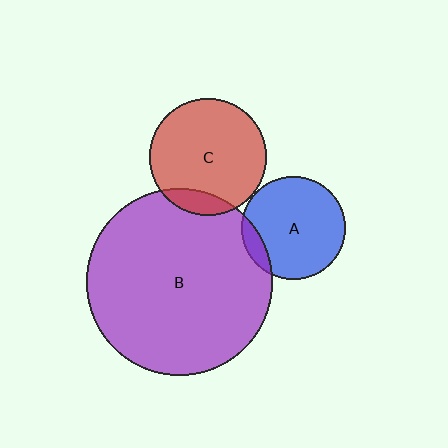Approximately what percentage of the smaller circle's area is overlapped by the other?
Approximately 10%.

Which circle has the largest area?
Circle B (purple).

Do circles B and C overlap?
Yes.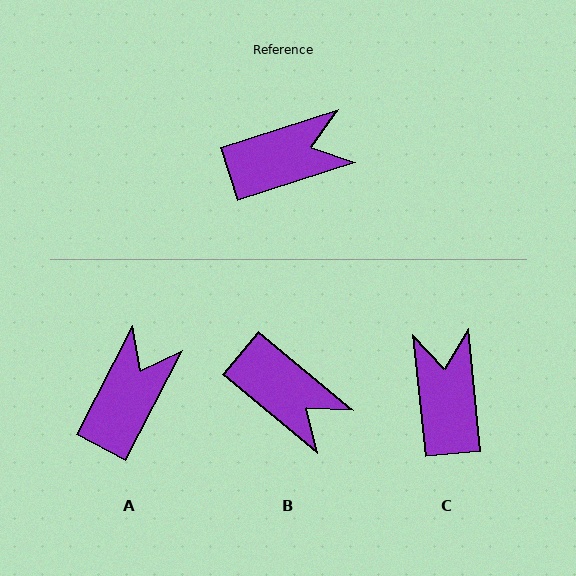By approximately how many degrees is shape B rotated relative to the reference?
Approximately 58 degrees clockwise.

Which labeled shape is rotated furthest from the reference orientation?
C, about 78 degrees away.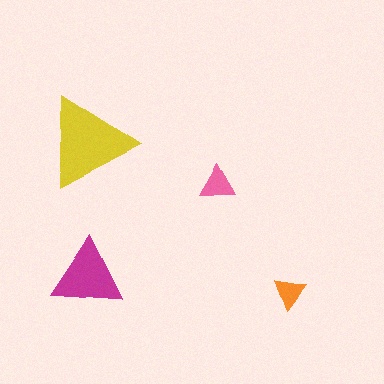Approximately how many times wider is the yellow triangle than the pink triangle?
About 2.5 times wider.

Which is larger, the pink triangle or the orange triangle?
The pink one.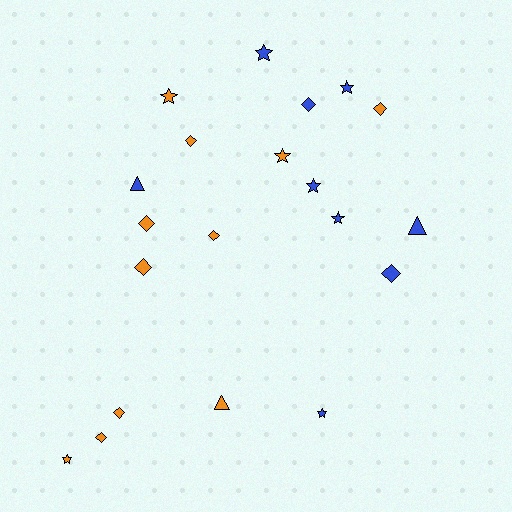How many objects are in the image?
There are 20 objects.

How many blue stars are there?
There are 5 blue stars.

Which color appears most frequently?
Orange, with 11 objects.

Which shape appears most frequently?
Diamond, with 9 objects.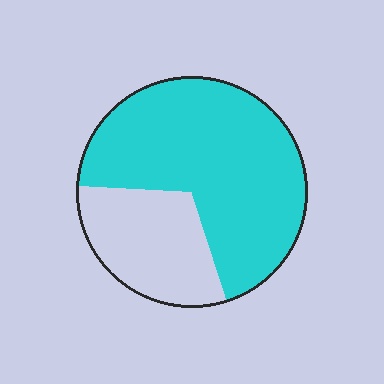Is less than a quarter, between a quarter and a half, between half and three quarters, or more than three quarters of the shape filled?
Between half and three quarters.